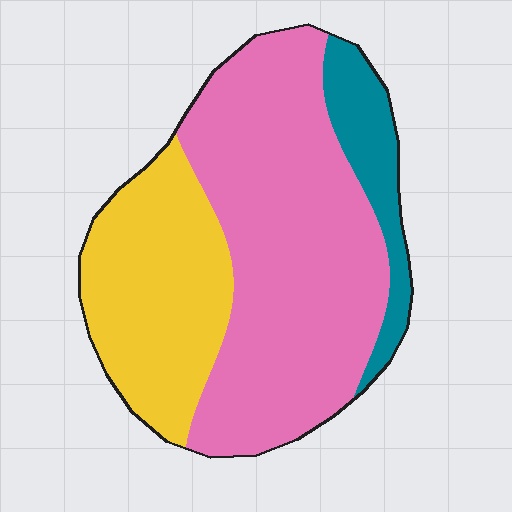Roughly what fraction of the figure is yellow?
Yellow covers about 30% of the figure.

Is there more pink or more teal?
Pink.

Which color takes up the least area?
Teal, at roughly 10%.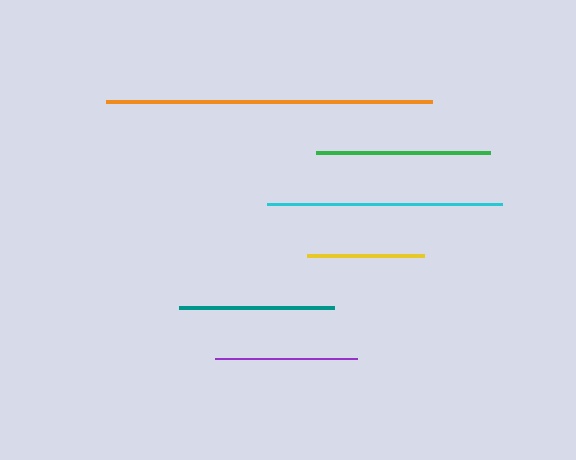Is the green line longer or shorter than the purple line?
The green line is longer than the purple line.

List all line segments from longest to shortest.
From longest to shortest: orange, cyan, green, teal, purple, yellow.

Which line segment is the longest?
The orange line is the longest at approximately 326 pixels.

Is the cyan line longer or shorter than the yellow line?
The cyan line is longer than the yellow line.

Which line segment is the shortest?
The yellow line is the shortest at approximately 117 pixels.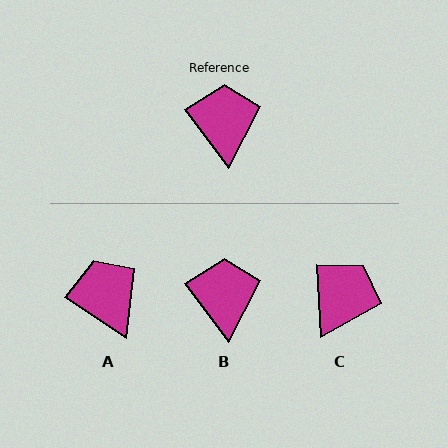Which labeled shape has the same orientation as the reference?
B.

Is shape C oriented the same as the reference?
No, it is off by about 34 degrees.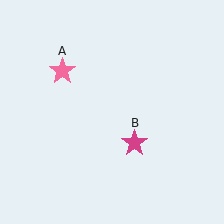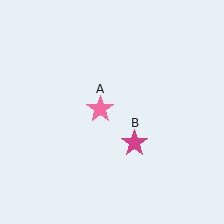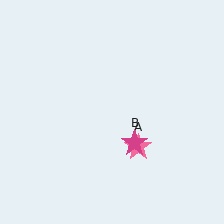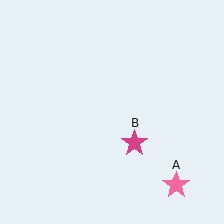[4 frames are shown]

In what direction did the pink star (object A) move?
The pink star (object A) moved down and to the right.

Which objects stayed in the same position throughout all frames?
Magenta star (object B) remained stationary.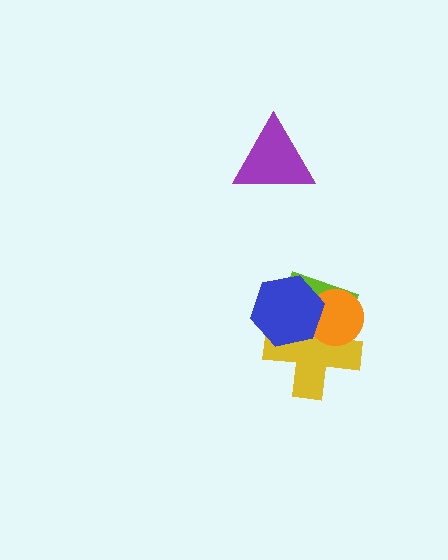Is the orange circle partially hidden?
Yes, it is partially covered by another shape.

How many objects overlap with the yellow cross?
3 objects overlap with the yellow cross.